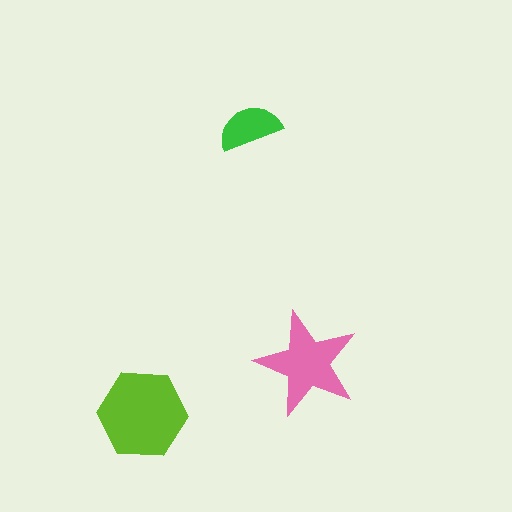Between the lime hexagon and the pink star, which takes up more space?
The lime hexagon.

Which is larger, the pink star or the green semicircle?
The pink star.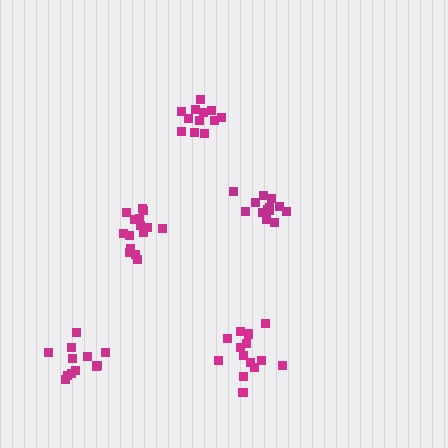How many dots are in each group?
Group 1: 13 dots, Group 2: 12 dots, Group 3: 15 dots, Group 4: 15 dots, Group 5: 12 dots (67 total).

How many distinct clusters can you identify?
There are 5 distinct clusters.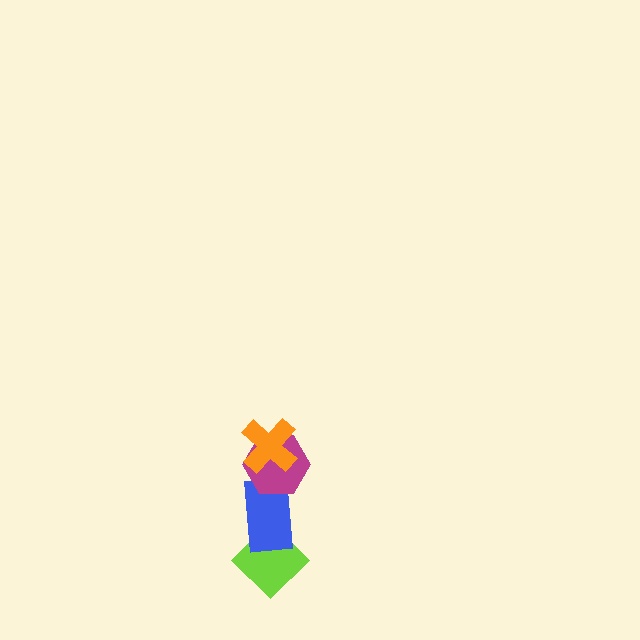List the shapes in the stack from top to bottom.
From top to bottom: the orange cross, the magenta hexagon, the blue rectangle, the lime diamond.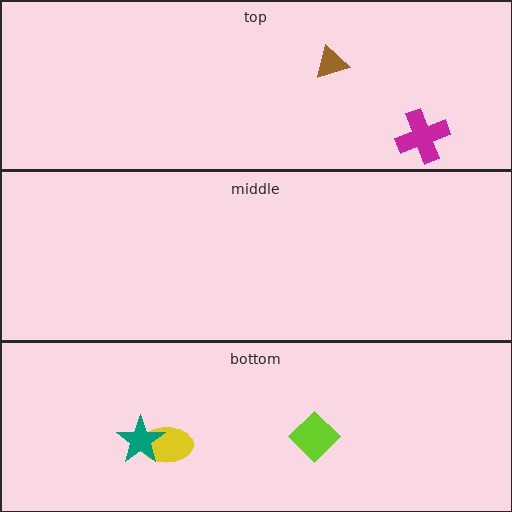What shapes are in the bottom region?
The lime diamond, the yellow ellipse, the teal star.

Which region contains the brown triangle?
The top region.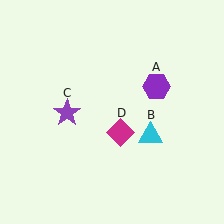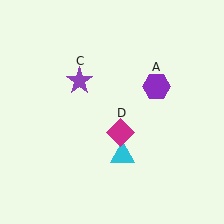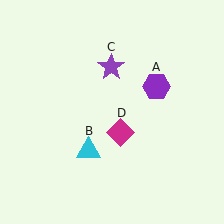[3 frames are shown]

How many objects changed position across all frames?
2 objects changed position: cyan triangle (object B), purple star (object C).